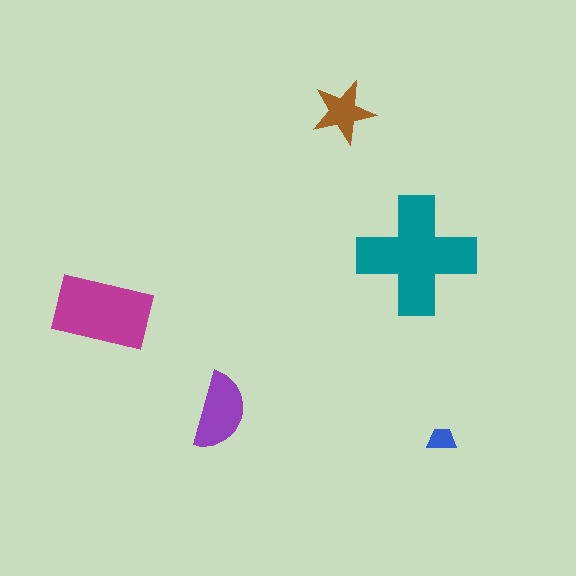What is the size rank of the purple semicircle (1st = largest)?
3rd.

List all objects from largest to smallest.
The teal cross, the magenta rectangle, the purple semicircle, the brown star, the blue trapezoid.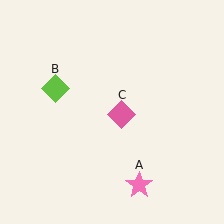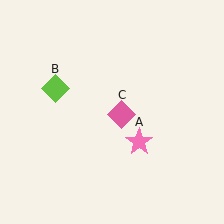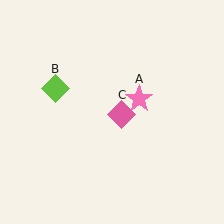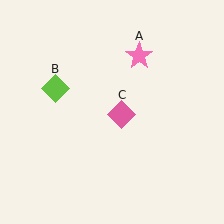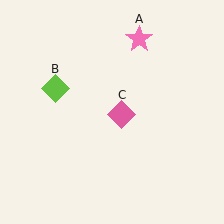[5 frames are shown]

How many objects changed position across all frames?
1 object changed position: pink star (object A).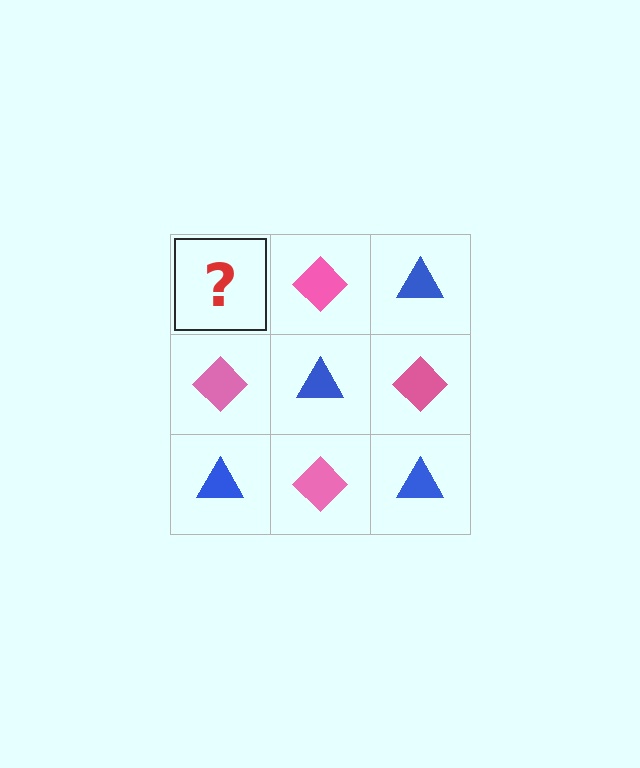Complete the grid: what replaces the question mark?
The question mark should be replaced with a blue triangle.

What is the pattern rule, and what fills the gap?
The rule is that it alternates blue triangle and pink diamond in a checkerboard pattern. The gap should be filled with a blue triangle.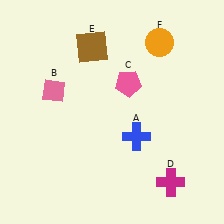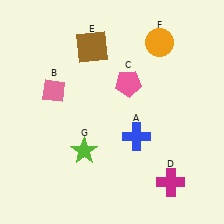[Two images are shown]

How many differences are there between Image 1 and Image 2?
There is 1 difference between the two images.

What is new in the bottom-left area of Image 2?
A lime star (G) was added in the bottom-left area of Image 2.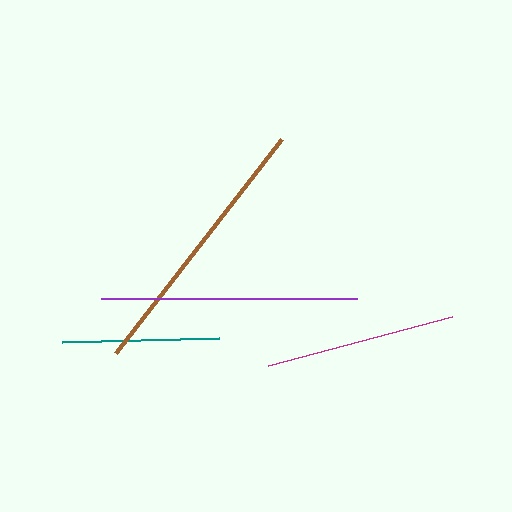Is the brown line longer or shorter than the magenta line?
The brown line is longer than the magenta line.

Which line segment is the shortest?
The teal line is the shortest at approximately 157 pixels.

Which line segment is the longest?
The brown line is the longest at approximately 271 pixels.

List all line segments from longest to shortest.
From longest to shortest: brown, purple, magenta, teal.